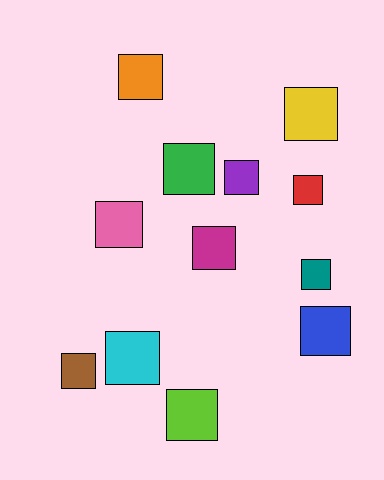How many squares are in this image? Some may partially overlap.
There are 12 squares.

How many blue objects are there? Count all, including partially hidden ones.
There is 1 blue object.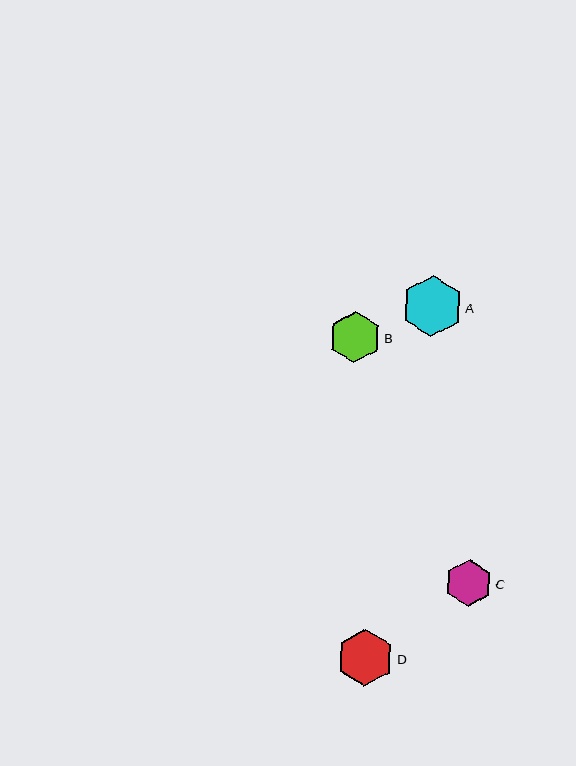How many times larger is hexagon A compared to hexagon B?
Hexagon A is approximately 1.2 times the size of hexagon B.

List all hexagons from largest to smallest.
From largest to smallest: A, D, B, C.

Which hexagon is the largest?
Hexagon A is the largest with a size of approximately 61 pixels.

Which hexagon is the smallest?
Hexagon C is the smallest with a size of approximately 47 pixels.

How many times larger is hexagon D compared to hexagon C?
Hexagon D is approximately 1.2 times the size of hexagon C.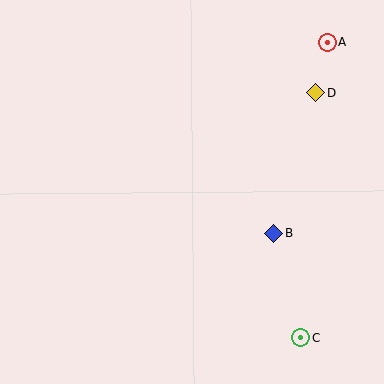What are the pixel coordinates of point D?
Point D is at (316, 93).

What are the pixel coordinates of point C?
Point C is at (301, 338).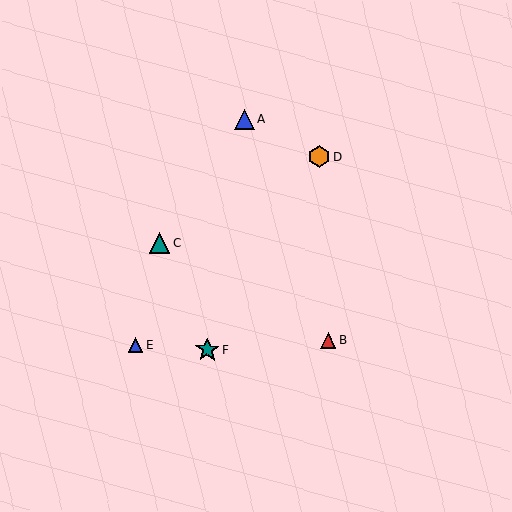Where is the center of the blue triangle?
The center of the blue triangle is at (245, 119).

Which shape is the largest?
The teal star (labeled F) is the largest.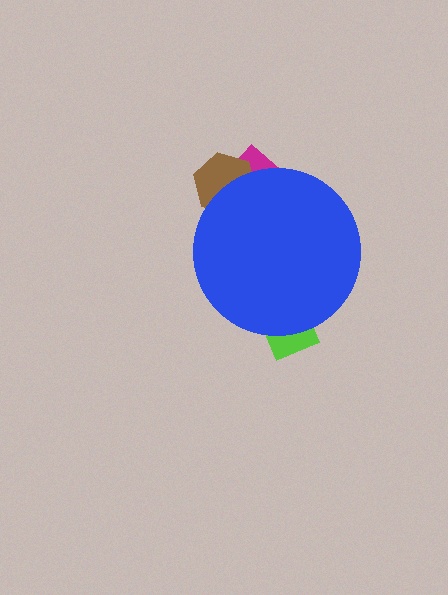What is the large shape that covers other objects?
A blue circle.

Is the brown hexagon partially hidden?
Yes, the brown hexagon is partially hidden behind the blue circle.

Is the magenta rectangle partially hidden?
Yes, the magenta rectangle is partially hidden behind the blue circle.